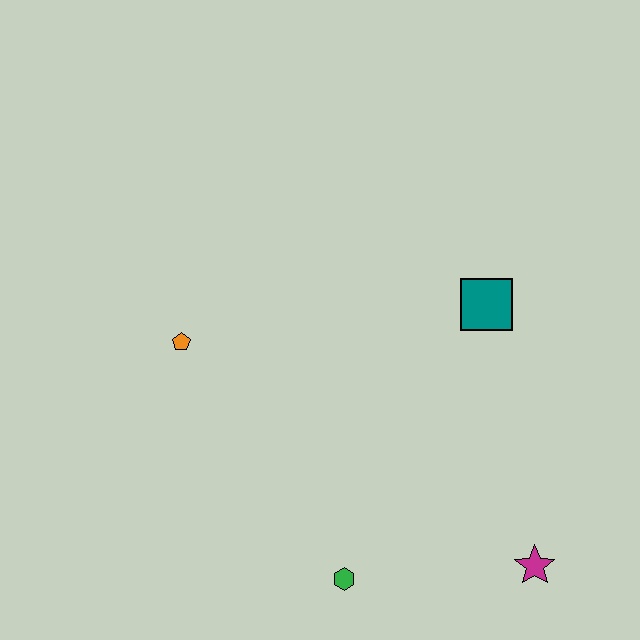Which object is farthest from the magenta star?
The orange pentagon is farthest from the magenta star.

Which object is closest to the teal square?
The magenta star is closest to the teal square.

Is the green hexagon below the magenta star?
Yes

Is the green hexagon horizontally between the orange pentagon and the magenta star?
Yes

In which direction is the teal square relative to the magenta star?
The teal square is above the magenta star.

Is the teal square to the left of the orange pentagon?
No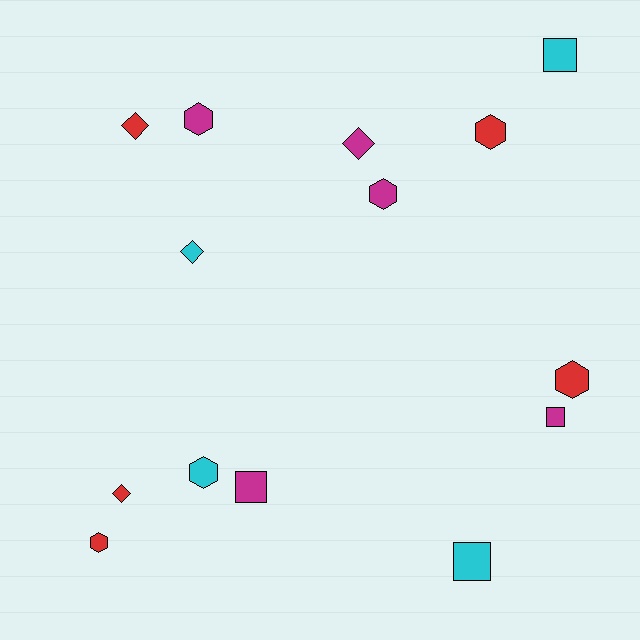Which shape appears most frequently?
Hexagon, with 6 objects.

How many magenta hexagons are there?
There are 2 magenta hexagons.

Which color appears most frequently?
Red, with 5 objects.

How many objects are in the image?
There are 14 objects.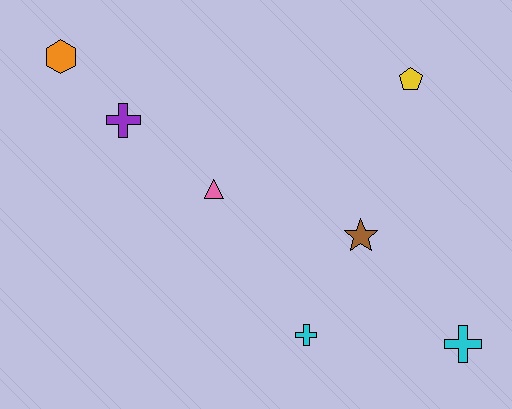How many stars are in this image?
There is 1 star.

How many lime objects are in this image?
There are no lime objects.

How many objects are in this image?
There are 7 objects.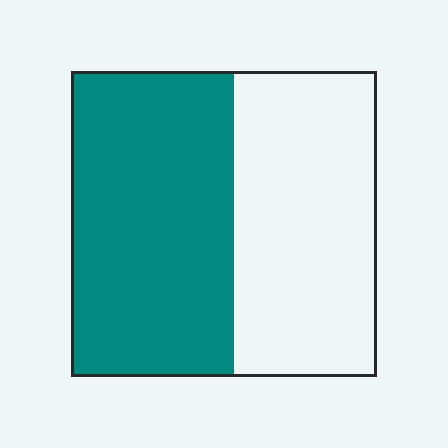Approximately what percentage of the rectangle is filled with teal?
Approximately 55%.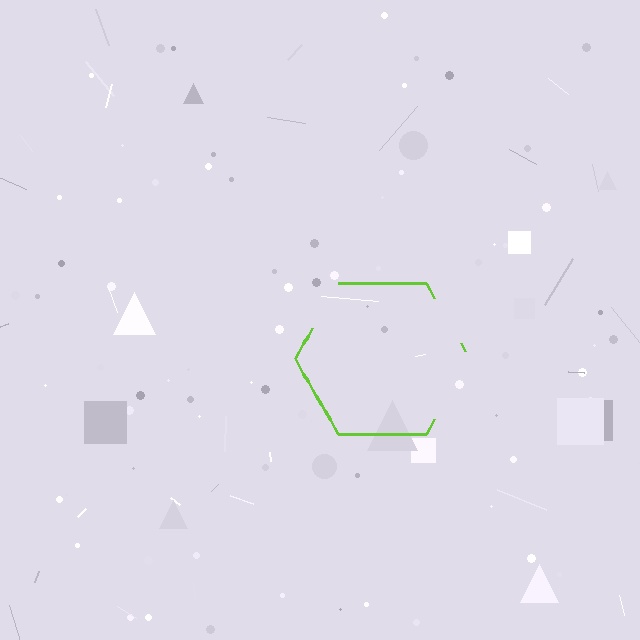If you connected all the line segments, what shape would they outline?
They would outline a hexagon.